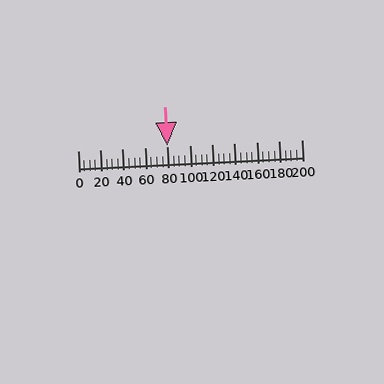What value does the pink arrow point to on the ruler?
The pink arrow points to approximately 80.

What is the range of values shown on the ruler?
The ruler shows values from 0 to 200.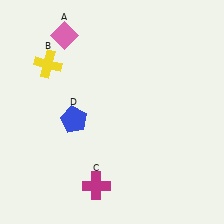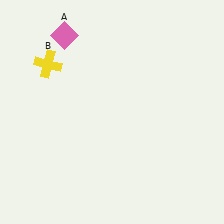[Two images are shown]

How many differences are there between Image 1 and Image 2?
There are 2 differences between the two images.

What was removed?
The magenta cross (C), the blue pentagon (D) were removed in Image 2.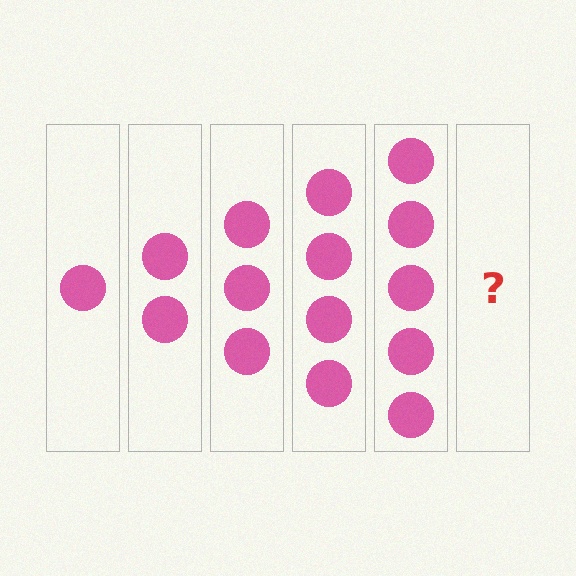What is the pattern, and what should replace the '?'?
The pattern is that each step adds one more circle. The '?' should be 6 circles.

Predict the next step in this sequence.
The next step is 6 circles.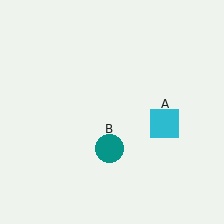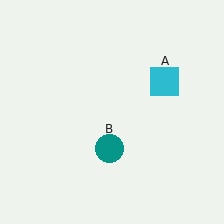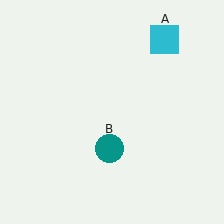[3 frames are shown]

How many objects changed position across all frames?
1 object changed position: cyan square (object A).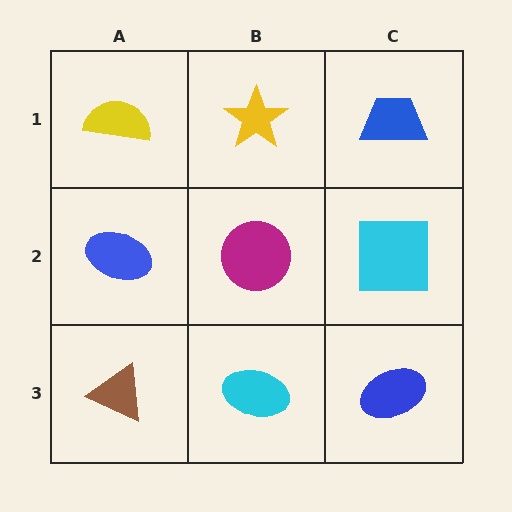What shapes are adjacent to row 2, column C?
A blue trapezoid (row 1, column C), a blue ellipse (row 3, column C), a magenta circle (row 2, column B).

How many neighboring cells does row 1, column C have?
2.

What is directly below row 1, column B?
A magenta circle.